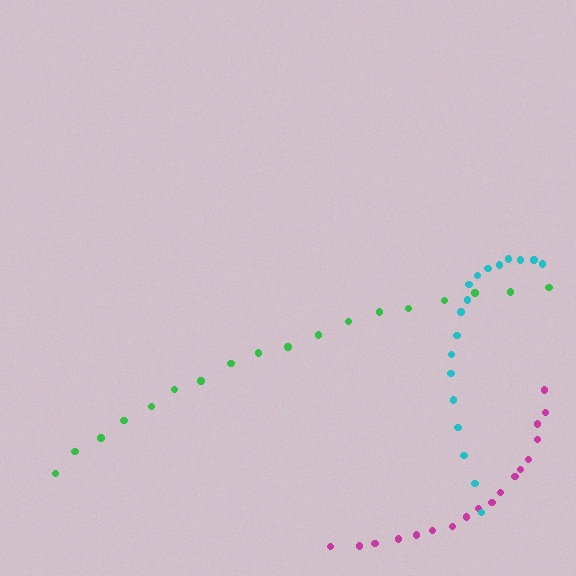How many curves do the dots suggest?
There are 3 distinct paths.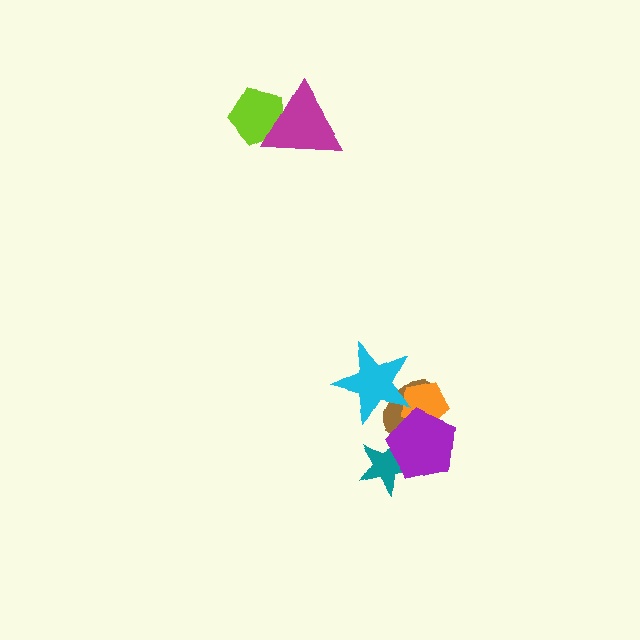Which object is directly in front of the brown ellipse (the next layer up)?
The orange pentagon is directly in front of the brown ellipse.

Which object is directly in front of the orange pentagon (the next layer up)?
The cyan star is directly in front of the orange pentagon.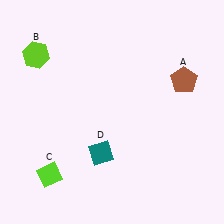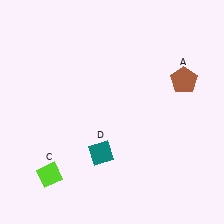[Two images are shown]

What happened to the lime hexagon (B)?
The lime hexagon (B) was removed in Image 2. It was in the top-left area of Image 1.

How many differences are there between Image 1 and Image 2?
There is 1 difference between the two images.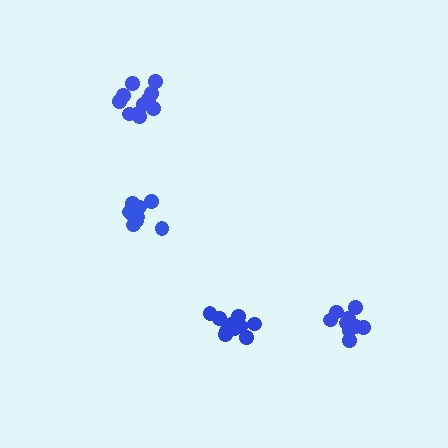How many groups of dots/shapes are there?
There are 4 groups.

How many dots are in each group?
Group 1: 9 dots, Group 2: 14 dots, Group 3: 11 dots, Group 4: 11 dots (45 total).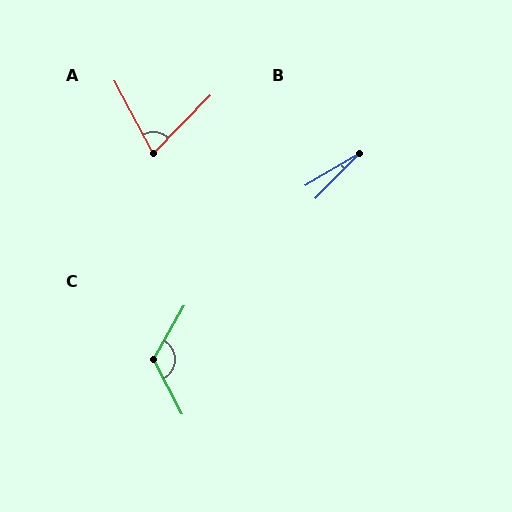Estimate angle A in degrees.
Approximately 73 degrees.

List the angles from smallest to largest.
B (15°), A (73°), C (123°).